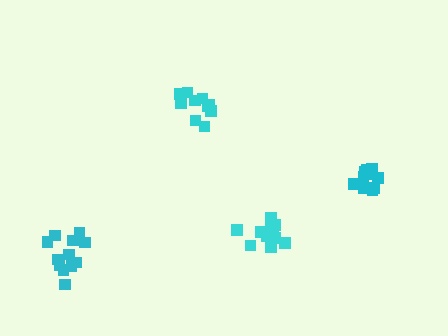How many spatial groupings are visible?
There are 4 spatial groupings.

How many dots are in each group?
Group 1: 12 dots, Group 2: 11 dots, Group 3: 12 dots, Group 4: 10 dots (45 total).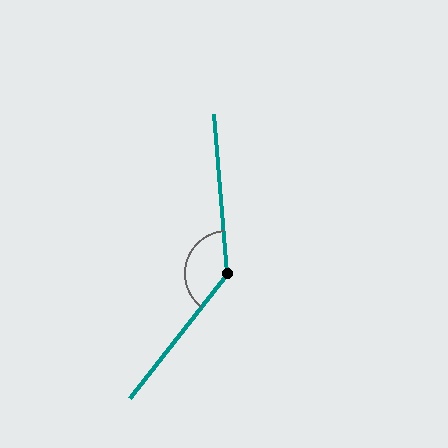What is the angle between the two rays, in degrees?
Approximately 137 degrees.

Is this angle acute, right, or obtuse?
It is obtuse.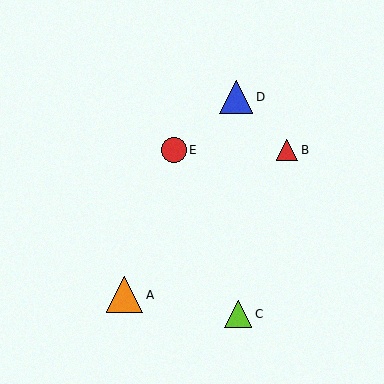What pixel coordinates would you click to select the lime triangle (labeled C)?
Click at (238, 314) to select the lime triangle C.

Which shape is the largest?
The orange triangle (labeled A) is the largest.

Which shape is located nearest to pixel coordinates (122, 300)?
The orange triangle (labeled A) at (125, 295) is nearest to that location.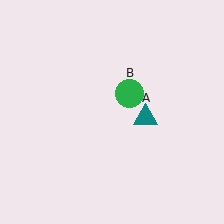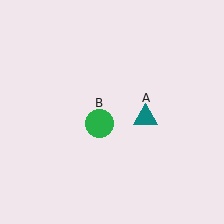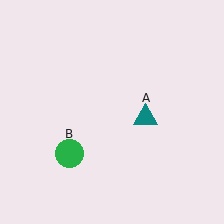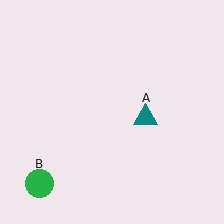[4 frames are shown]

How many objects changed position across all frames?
1 object changed position: green circle (object B).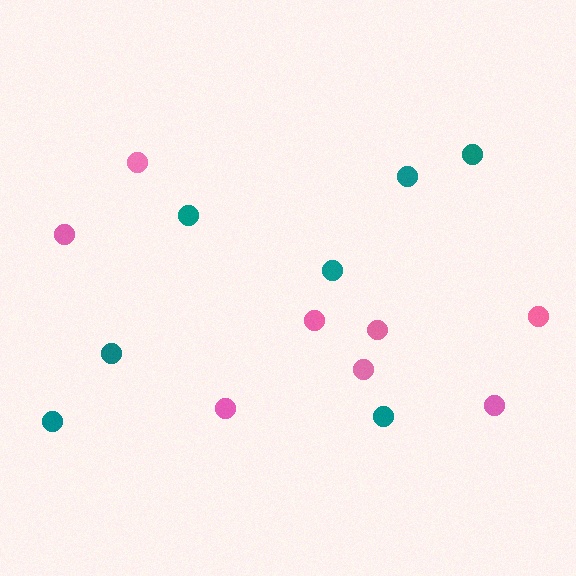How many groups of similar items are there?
There are 2 groups: one group of teal circles (7) and one group of pink circles (8).